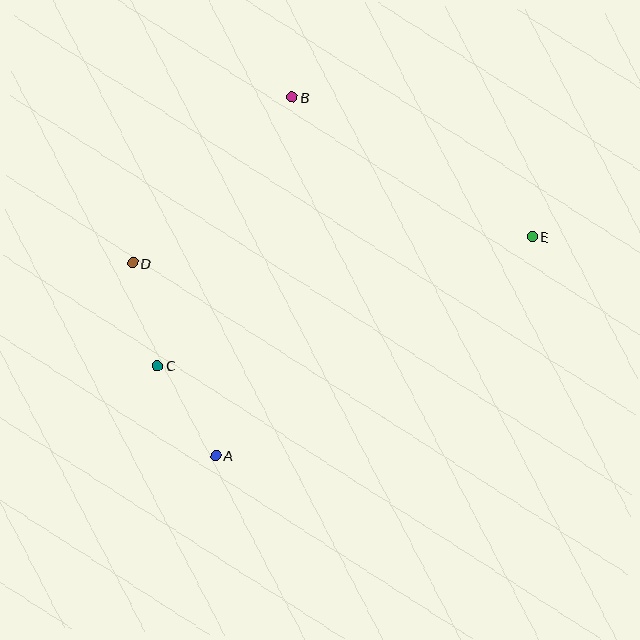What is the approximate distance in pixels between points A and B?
The distance between A and B is approximately 367 pixels.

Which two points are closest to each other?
Points C and D are closest to each other.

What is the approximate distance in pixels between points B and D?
The distance between B and D is approximately 230 pixels.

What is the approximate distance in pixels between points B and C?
The distance between B and C is approximately 301 pixels.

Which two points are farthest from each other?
Points D and E are farthest from each other.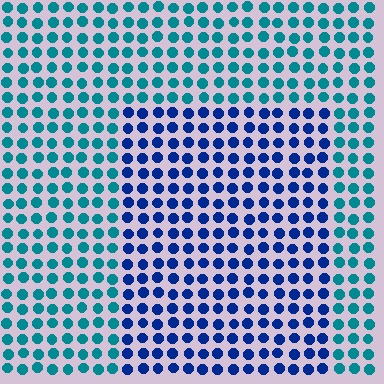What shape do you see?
I see a rectangle.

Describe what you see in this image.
The image is filled with small teal elements in a uniform arrangement. A rectangle-shaped region is visible where the elements are tinted to a slightly different hue, forming a subtle color boundary.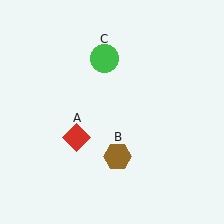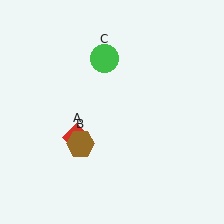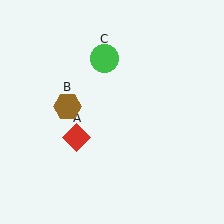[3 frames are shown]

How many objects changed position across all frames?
1 object changed position: brown hexagon (object B).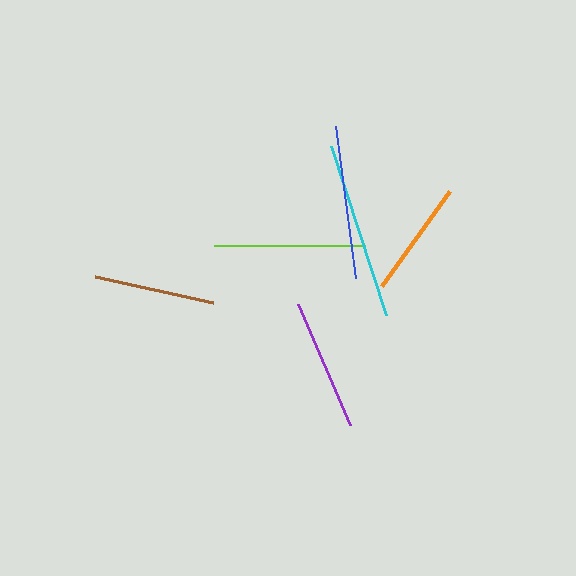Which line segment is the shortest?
The orange line is the shortest at approximately 118 pixels.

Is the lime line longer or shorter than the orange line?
The lime line is longer than the orange line.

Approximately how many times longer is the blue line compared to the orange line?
The blue line is approximately 1.3 times the length of the orange line.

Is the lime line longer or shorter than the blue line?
The blue line is longer than the lime line.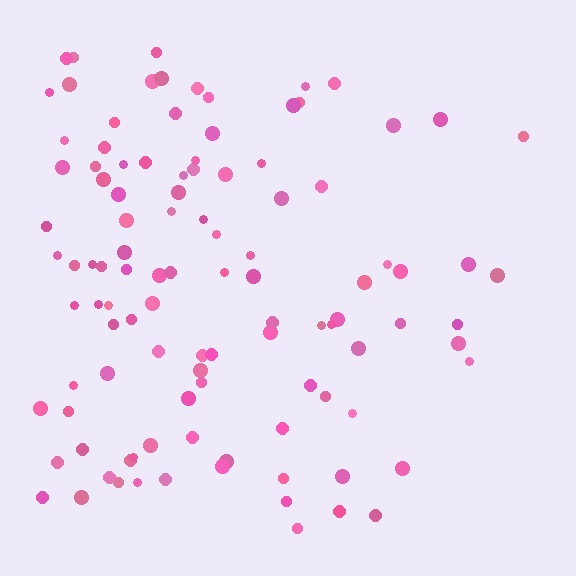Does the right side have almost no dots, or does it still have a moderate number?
Still a moderate number, just noticeably fewer than the left.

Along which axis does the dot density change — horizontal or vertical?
Horizontal.